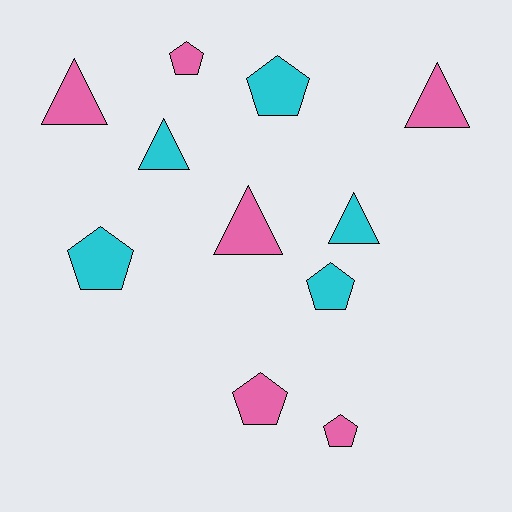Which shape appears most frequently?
Pentagon, with 6 objects.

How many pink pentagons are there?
There are 3 pink pentagons.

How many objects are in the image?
There are 11 objects.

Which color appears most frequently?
Pink, with 6 objects.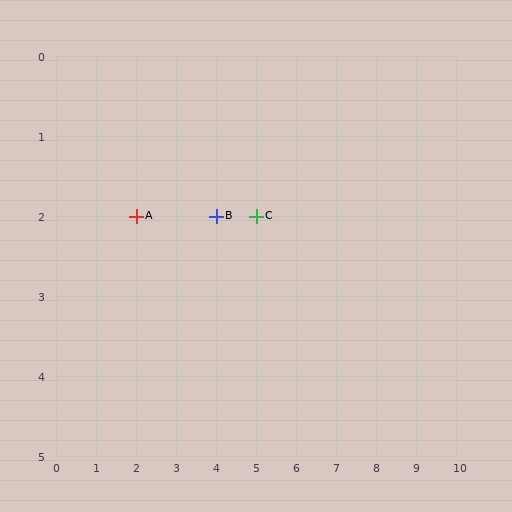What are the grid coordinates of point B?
Point B is at grid coordinates (4, 2).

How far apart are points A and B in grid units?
Points A and B are 2 columns apart.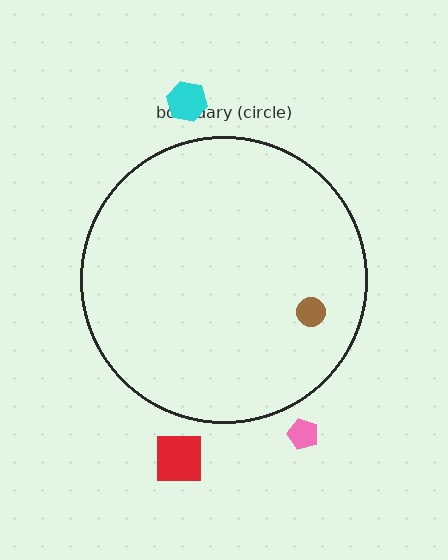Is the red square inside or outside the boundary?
Outside.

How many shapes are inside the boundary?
1 inside, 3 outside.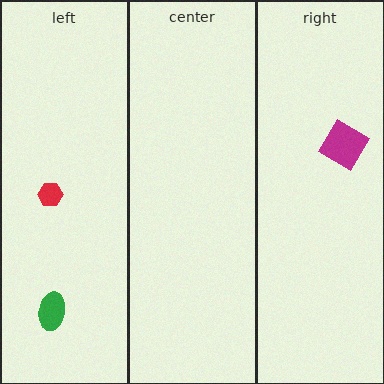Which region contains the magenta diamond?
The right region.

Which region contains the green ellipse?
The left region.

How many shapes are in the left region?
2.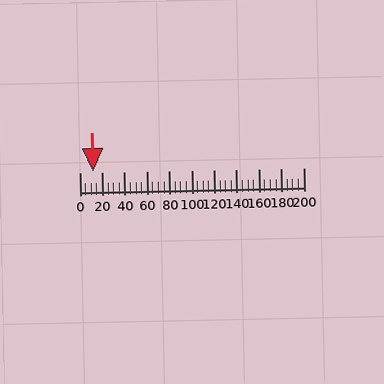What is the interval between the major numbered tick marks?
The major tick marks are spaced 20 units apart.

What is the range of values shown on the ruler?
The ruler shows values from 0 to 200.